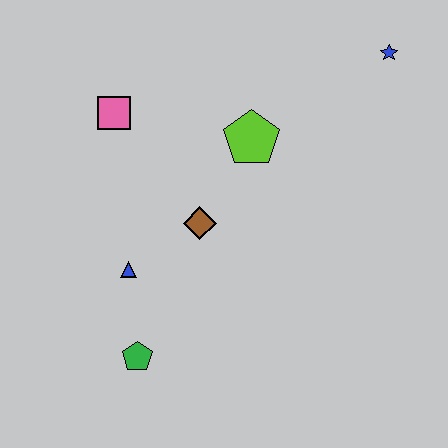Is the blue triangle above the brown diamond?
No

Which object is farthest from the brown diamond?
The blue star is farthest from the brown diamond.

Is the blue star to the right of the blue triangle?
Yes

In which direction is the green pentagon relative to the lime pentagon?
The green pentagon is below the lime pentagon.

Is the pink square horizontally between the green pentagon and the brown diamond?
No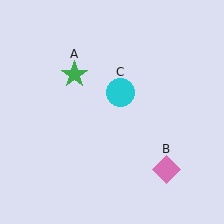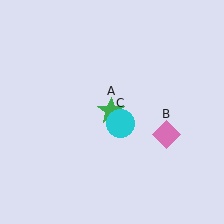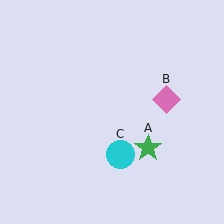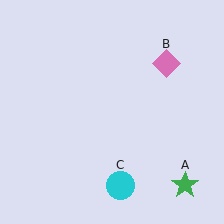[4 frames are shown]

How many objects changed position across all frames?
3 objects changed position: green star (object A), pink diamond (object B), cyan circle (object C).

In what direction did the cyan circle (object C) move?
The cyan circle (object C) moved down.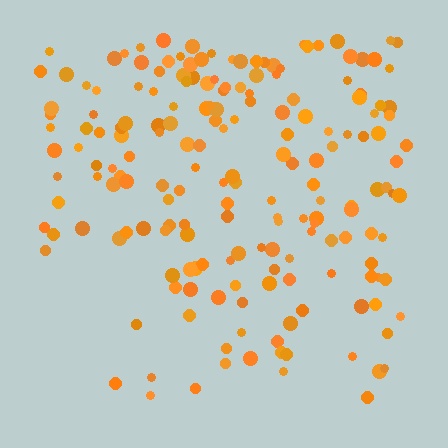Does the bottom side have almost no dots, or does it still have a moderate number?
Still a moderate number, just noticeably fewer than the top.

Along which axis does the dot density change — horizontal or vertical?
Vertical.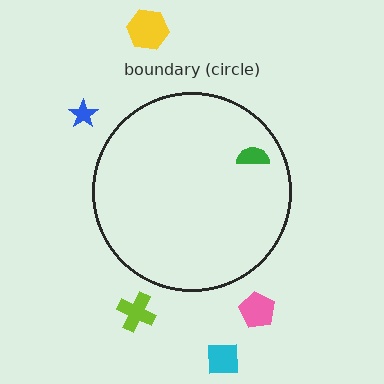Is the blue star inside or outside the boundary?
Outside.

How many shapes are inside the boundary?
1 inside, 5 outside.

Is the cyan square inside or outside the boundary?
Outside.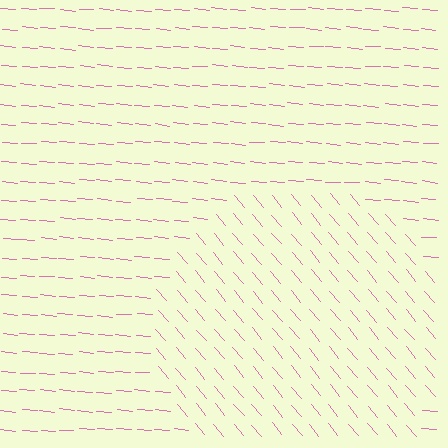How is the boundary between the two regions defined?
The boundary is defined purely by a change in line orientation (approximately 45 degrees difference). All lines are the same color and thickness.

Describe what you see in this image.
The image is filled with small pink line segments. A circle region in the image has lines oriented differently from the surrounding lines, creating a visible texture boundary.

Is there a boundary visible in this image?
Yes, there is a texture boundary formed by a change in line orientation.